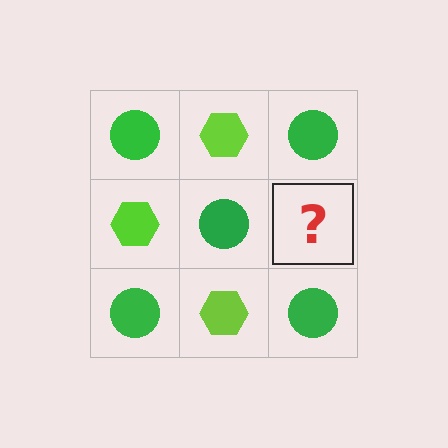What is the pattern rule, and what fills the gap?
The rule is that it alternates green circle and lime hexagon in a checkerboard pattern. The gap should be filled with a lime hexagon.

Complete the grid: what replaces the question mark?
The question mark should be replaced with a lime hexagon.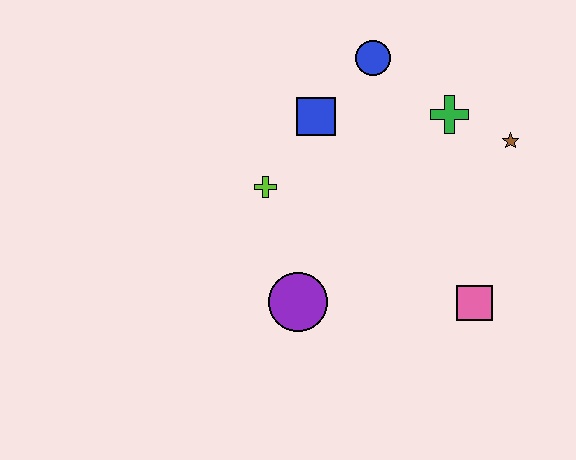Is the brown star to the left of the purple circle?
No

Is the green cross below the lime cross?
No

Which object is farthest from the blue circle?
The pink square is farthest from the blue circle.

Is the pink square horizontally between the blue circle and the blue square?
No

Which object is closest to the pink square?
The brown star is closest to the pink square.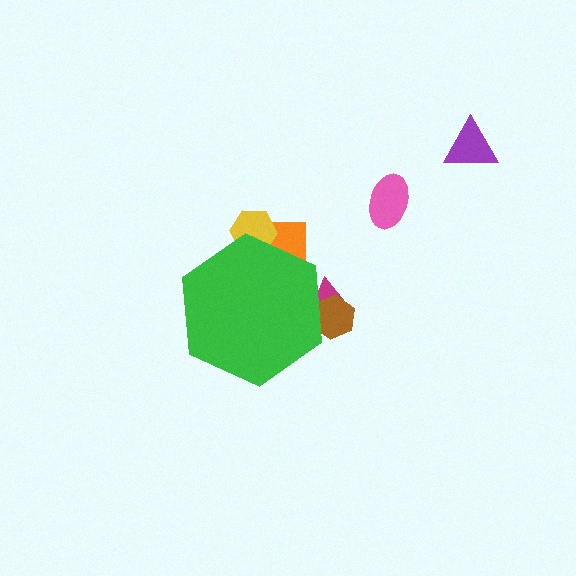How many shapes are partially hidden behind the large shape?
4 shapes are partially hidden.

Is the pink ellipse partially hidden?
No, the pink ellipse is fully visible.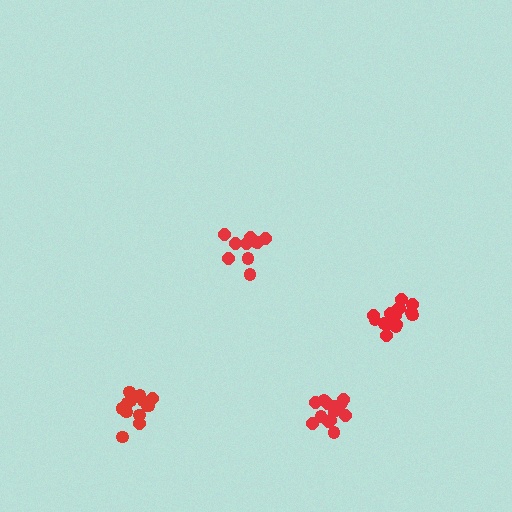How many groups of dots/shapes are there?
There are 4 groups.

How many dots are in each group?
Group 1: 10 dots, Group 2: 15 dots, Group 3: 14 dots, Group 4: 14 dots (53 total).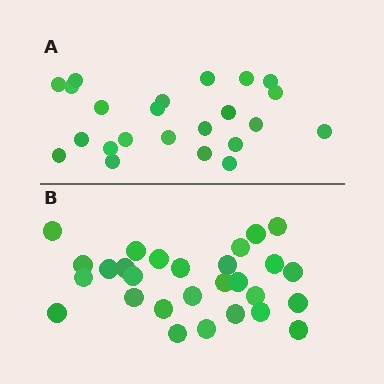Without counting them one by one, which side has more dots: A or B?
Region B (the bottom region) has more dots.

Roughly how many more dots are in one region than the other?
Region B has about 5 more dots than region A.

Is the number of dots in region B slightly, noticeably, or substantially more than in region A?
Region B has only slightly more — the two regions are fairly close. The ratio is roughly 1.2 to 1.